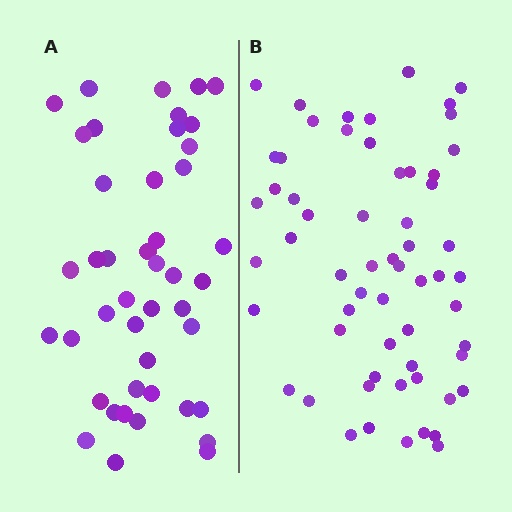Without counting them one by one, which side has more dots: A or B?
Region B (the right region) has more dots.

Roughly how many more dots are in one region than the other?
Region B has approximately 15 more dots than region A.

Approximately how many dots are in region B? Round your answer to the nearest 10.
About 60 dots.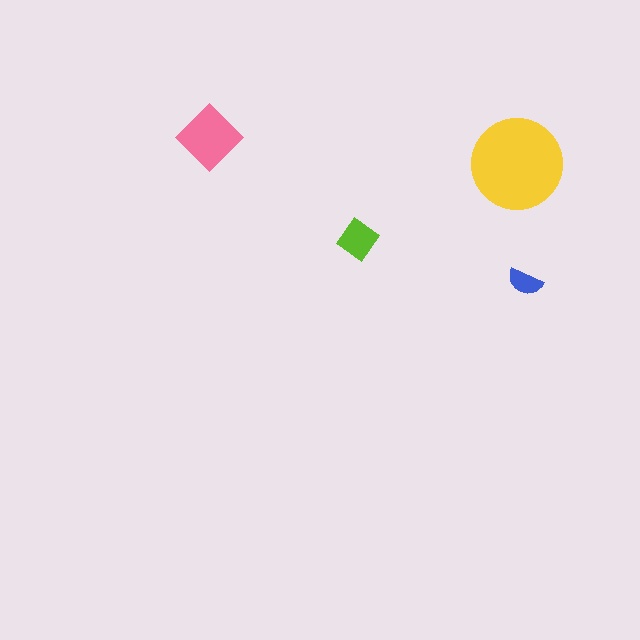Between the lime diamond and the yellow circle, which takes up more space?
The yellow circle.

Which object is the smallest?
The blue semicircle.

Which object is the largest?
The yellow circle.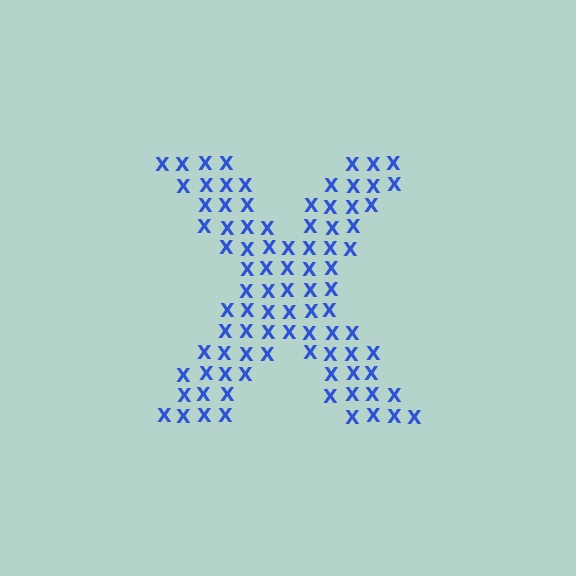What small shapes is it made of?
It is made of small letter X's.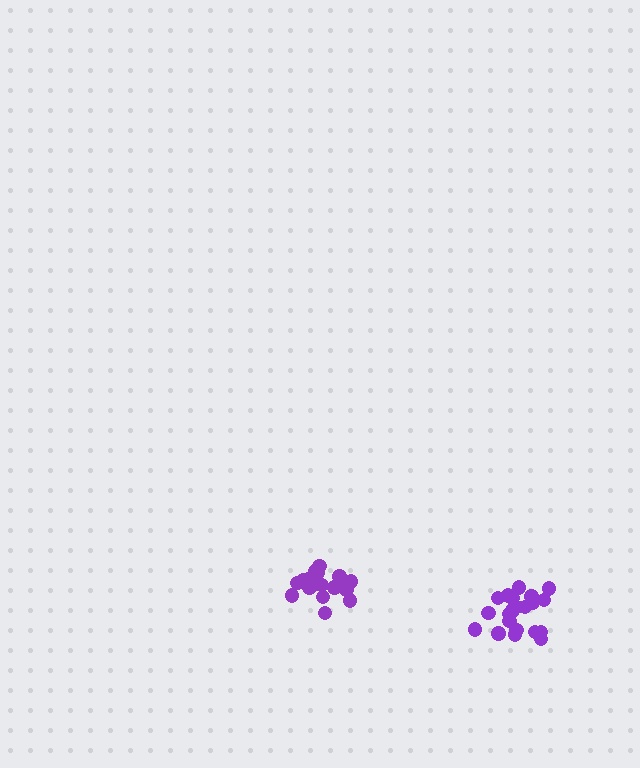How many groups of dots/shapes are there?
There are 2 groups.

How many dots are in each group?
Group 1: 17 dots, Group 2: 21 dots (38 total).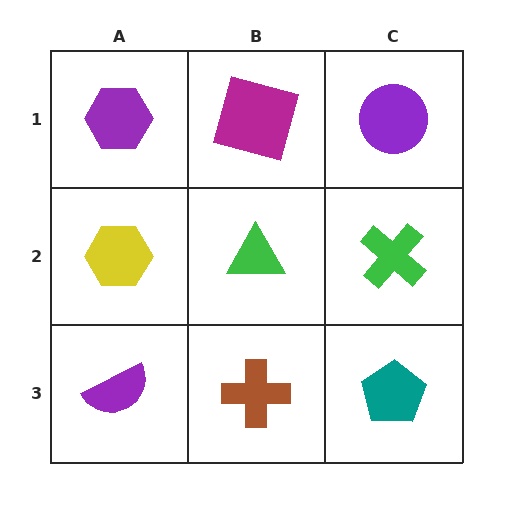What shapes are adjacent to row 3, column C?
A green cross (row 2, column C), a brown cross (row 3, column B).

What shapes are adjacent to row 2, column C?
A purple circle (row 1, column C), a teal pentagon (row 3, column C), a green triangle (row 2, column B).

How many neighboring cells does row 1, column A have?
2.